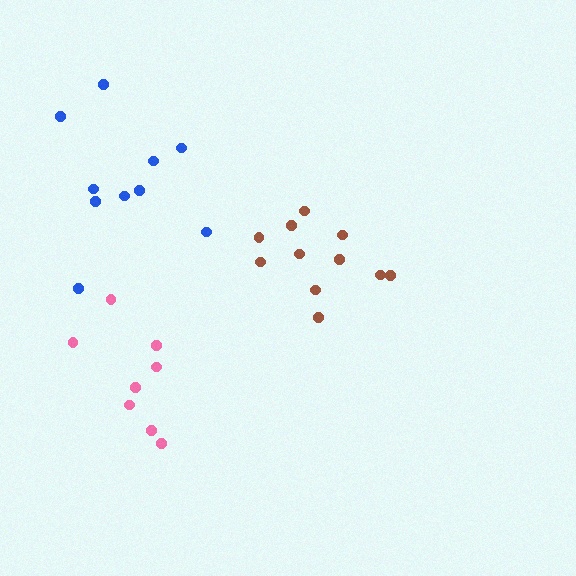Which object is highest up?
The blue cluster is topmost.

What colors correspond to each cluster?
The clusters are colored: blue, brown, pink.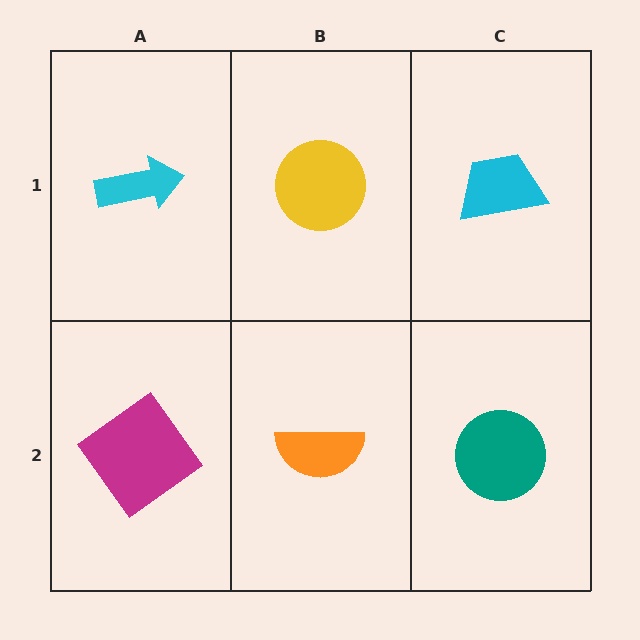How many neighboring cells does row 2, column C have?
2.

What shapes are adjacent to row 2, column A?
A cyan arrow (row 1, column A), an orange semicircle (row 2, column B).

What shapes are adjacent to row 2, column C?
A cyan trapezoid (row 1, column C), an orange semicircle (row 2, column B).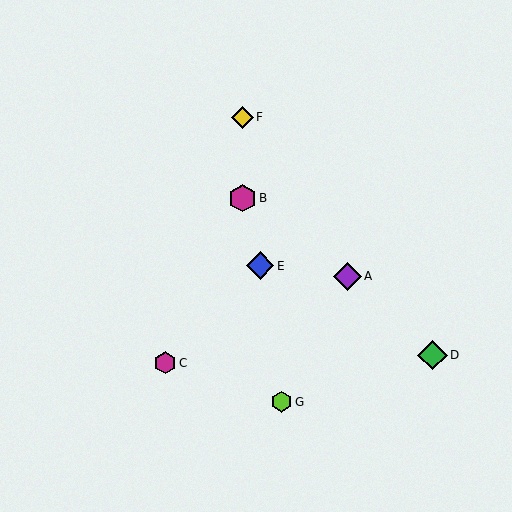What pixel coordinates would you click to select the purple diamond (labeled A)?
Click at (347, 276) to select the purple diamond A.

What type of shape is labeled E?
Shape E is a blue diamond.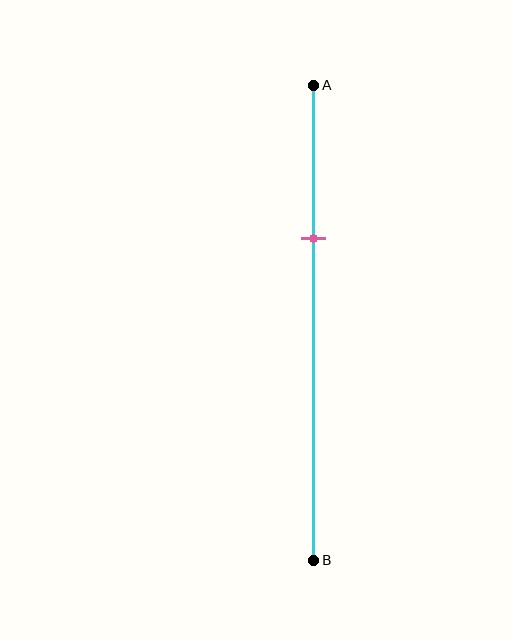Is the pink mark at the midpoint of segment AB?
No, the mark is at about 30% from A, not at the 50% midpoint.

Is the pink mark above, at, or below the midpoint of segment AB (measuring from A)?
The pink mark is above the midpoint of segment AB.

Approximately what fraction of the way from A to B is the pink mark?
The pink mark is approximately 30% of the way from A to B.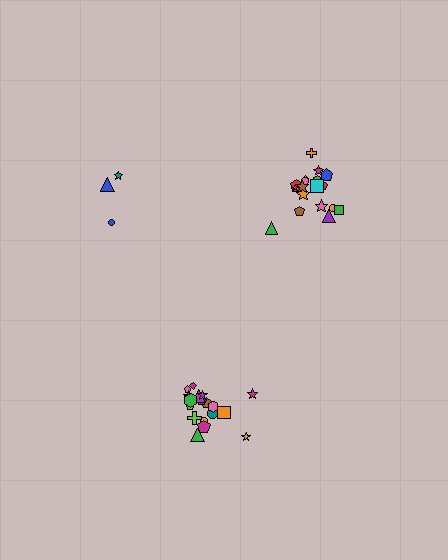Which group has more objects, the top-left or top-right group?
The top-right group.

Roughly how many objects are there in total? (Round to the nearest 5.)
Roughly 40 objects in total.